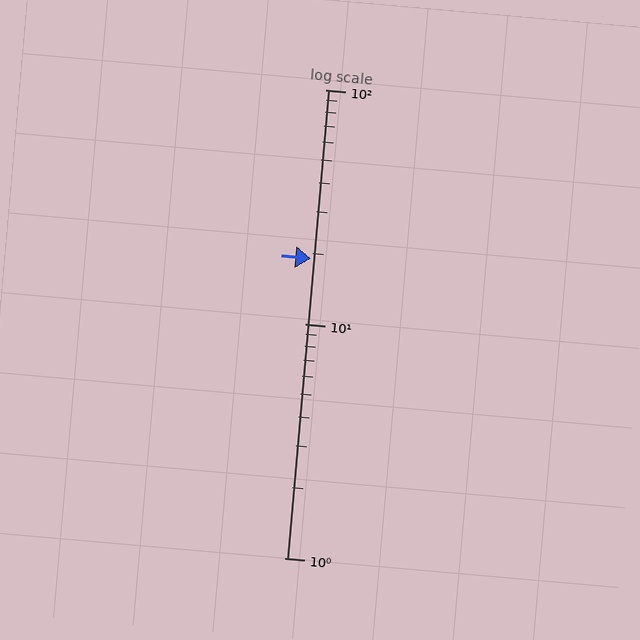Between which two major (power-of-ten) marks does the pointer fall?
The pointer is between 10 and 100.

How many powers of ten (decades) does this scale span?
The scale spans 2 decades, from 1 to 100.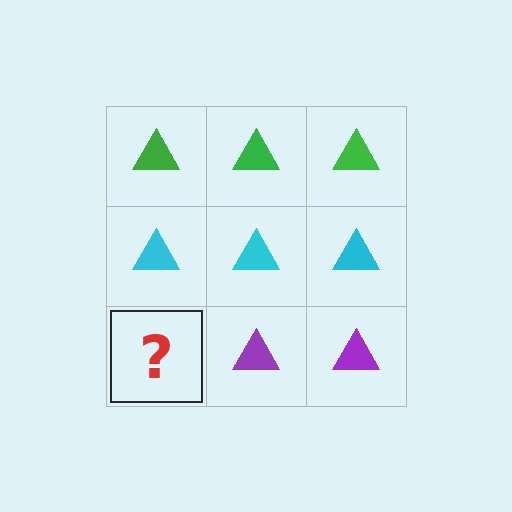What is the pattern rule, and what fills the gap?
The rule is that each row has a consistent color. The gap should be filled with a purple triangle.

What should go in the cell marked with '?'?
The missing cell should contain a purple triangle.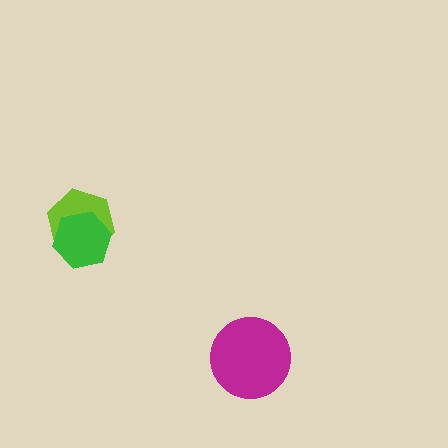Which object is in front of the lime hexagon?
The green hexagon is in front of the lime hexagon.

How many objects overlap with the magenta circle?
0 objects overlap with the magenta circle.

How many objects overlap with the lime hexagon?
1 object overlaps with the lime hexagon.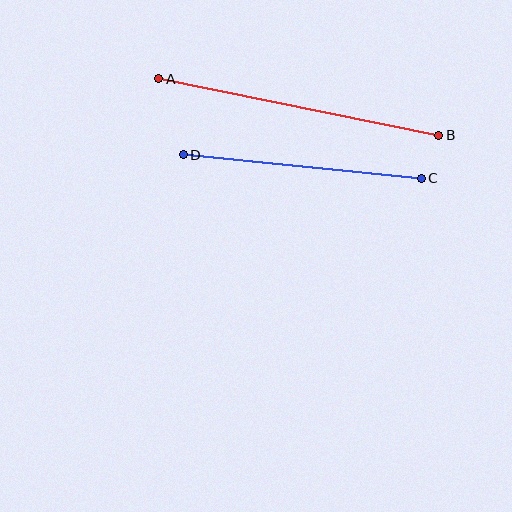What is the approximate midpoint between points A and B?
The midpoint is at approximately (299, 107) pixels.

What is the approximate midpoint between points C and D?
The midpoint is at approximately (302, 166) pixels.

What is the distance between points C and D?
The distance is approximately 239 pixels.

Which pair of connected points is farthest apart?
Points A and B are farthest apart.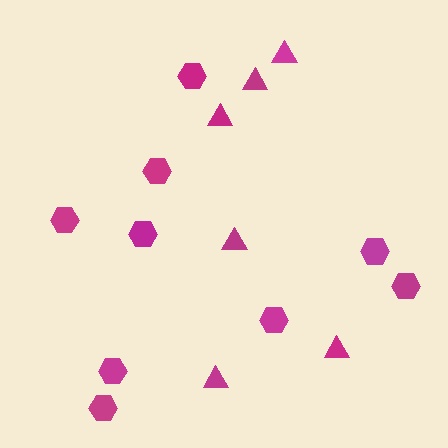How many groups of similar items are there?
There are 2 groups: one group of hexagons (9) and one group of triangles (6).